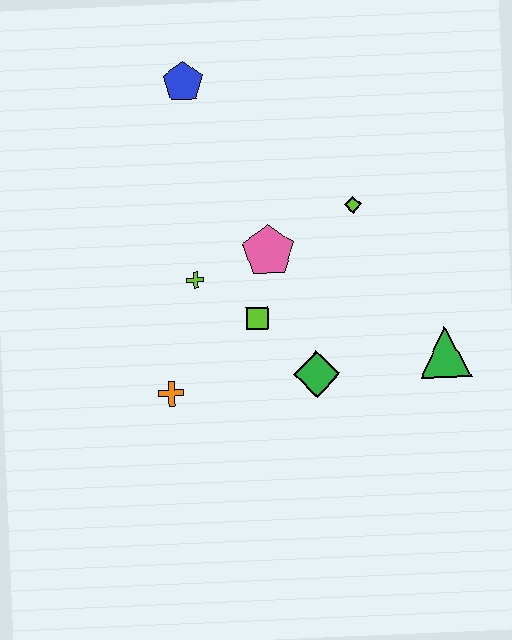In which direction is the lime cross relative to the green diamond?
The lime cross is to the left of the green diamond.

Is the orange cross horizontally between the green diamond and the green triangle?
No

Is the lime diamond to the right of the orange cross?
Yes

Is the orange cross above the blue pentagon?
No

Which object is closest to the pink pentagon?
The lime square is closest to the pink pentagon.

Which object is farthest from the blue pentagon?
The green triangle is farthest from the blue pentagon.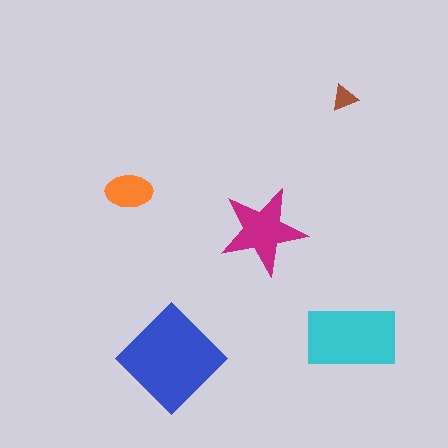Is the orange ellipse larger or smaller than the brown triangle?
Larger.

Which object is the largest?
The blue diamond.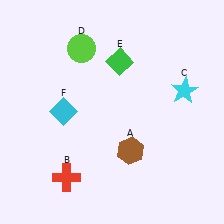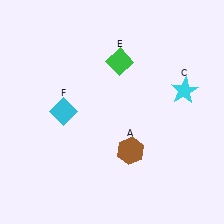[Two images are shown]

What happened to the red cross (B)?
The red cross (B) was removed in Image 2. It was in the bottom-left area of Image 1.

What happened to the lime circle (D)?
The lime circle (D) was removed in Image 2. It was in the top-left area of Image 1.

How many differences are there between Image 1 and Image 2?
There are 2 differences between the two images.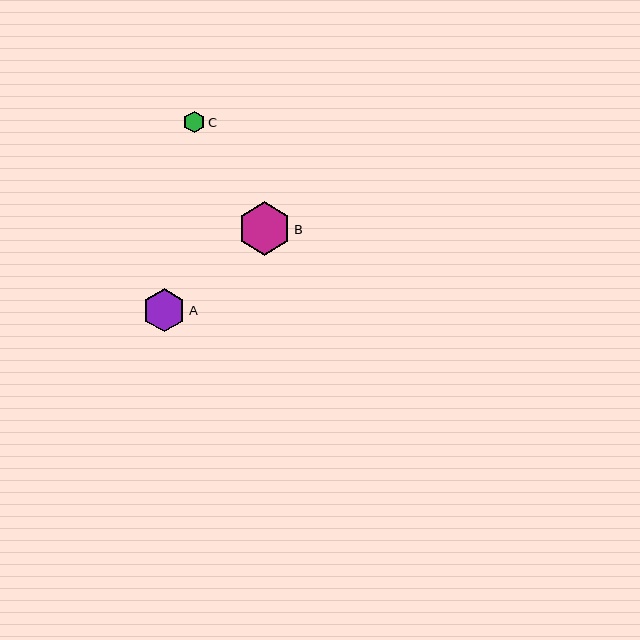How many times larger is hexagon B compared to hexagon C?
Hexagon B is approximately 2.5 times the size of hexagon C.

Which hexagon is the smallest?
Hexagon C is the smallest with a size of approximately 22 pixels.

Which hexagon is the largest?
Hexagon B is the largest with a size of approximately 53 pixels.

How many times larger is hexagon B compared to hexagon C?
Hexagon B is approximately 2.5 times the size of hexagon C.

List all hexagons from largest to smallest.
From largest to smallest: B, A, C.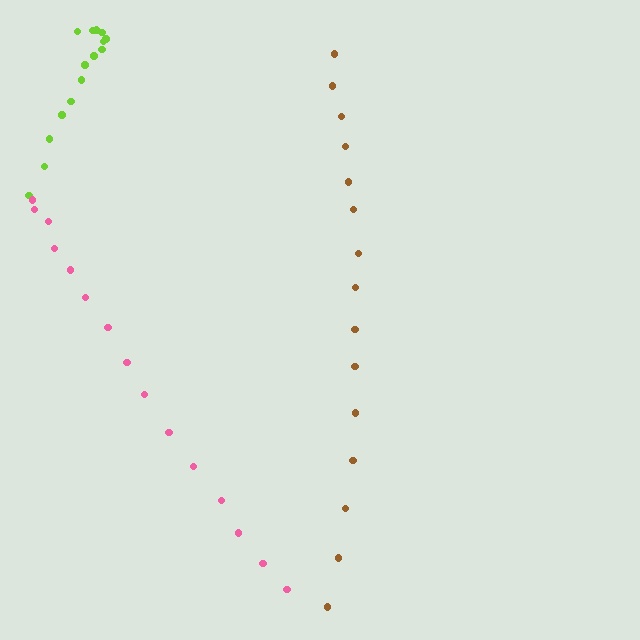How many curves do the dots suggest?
There are 3 distinct paths.